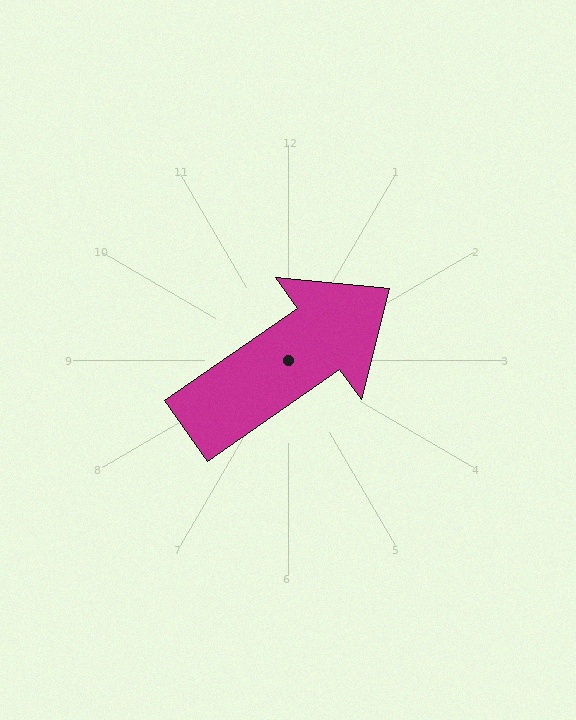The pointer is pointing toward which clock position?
Roughly 2 o'clock.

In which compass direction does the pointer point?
Northeast.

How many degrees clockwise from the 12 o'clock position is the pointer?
Approximately 55 degrees.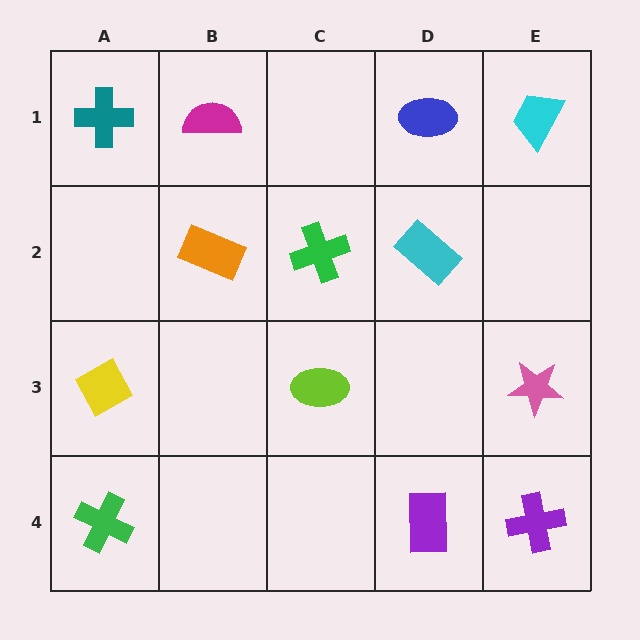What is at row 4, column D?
A purple rectangle.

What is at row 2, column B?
An orange rectangle.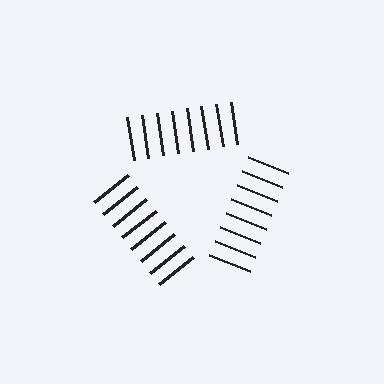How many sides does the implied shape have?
3 sides — the line-ends trace a triangle.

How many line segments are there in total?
24 — 8 along each of the 3 edges.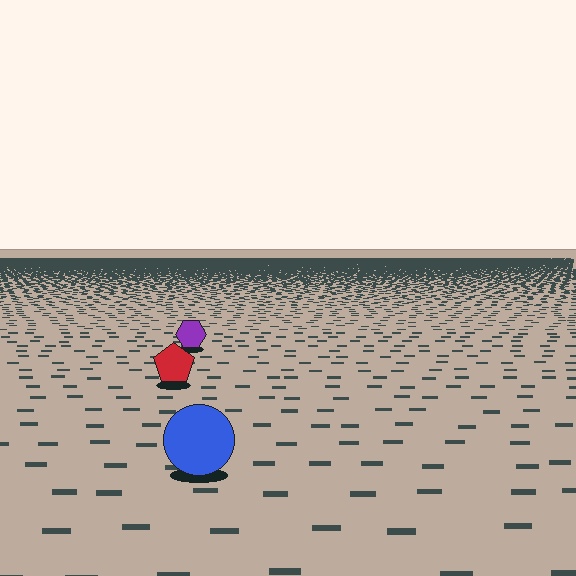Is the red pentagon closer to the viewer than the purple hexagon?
Yes. The red pentagon is closer — you can tell from the texture gradient: the ground texture is coarser near it.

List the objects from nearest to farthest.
From nearest to farthest: the blue circle, the red pentagon, the purple hexagon.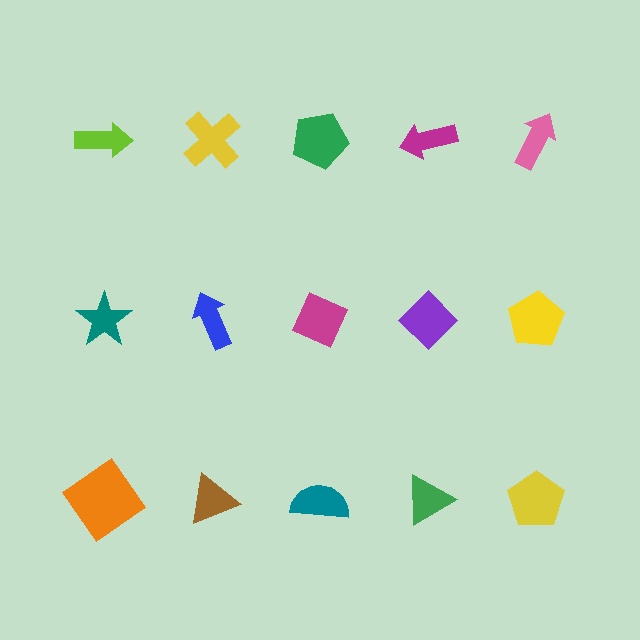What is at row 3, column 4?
A green triangle.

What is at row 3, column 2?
A brown triangle.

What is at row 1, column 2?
A yellow cross.